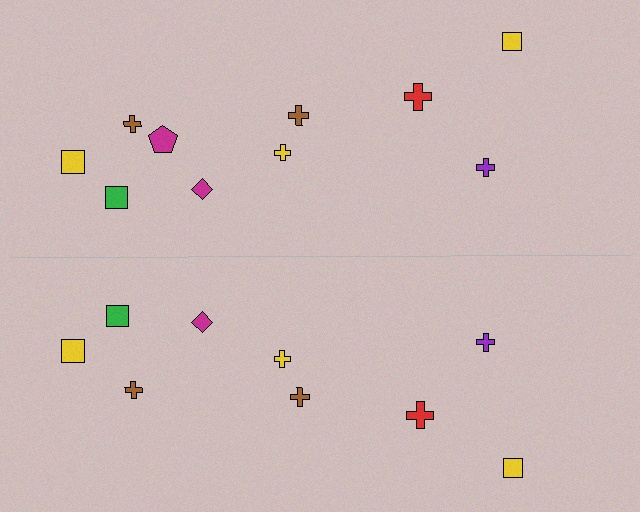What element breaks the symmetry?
A magenta pentagon is missing from the bottom side.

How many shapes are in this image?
There are 19 shapes in this image.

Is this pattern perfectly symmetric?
No, the pattern is not perfectly symmetric. A magenta pentagon is missing from the bottom side.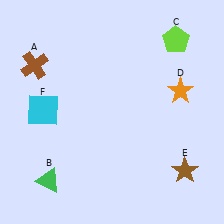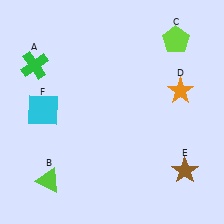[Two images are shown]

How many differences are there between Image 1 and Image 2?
There are 2 differences between the two images.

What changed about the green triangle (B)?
In Image 1, B is green. In Image 2, it changed to lime.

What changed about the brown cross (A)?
In Image 1, A is brown. In Image 2, it changed to green.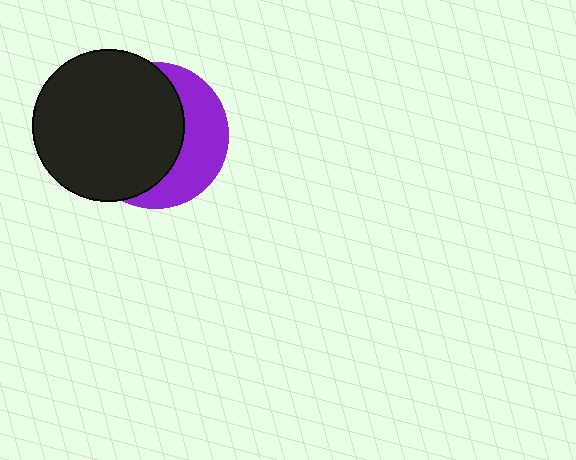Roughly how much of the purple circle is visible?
A small part of it is visible (roughly 38%).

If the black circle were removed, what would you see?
You would see the complete purple circle.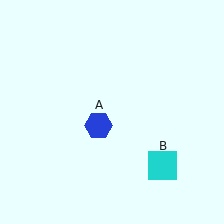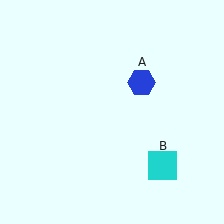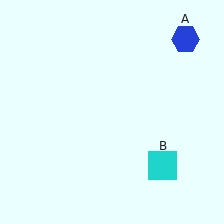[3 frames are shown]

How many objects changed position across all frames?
1 object changed position: blue hexagon (object A).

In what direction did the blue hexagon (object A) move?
The blue hexagon (object A) moved up and to the right.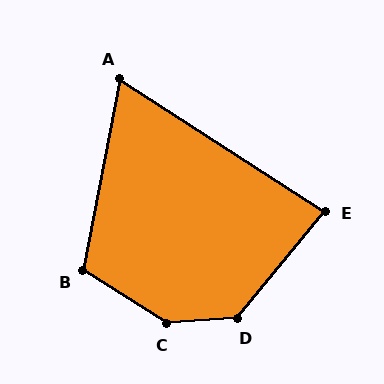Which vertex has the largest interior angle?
C, at approximately 143 degrees.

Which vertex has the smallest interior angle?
A, at approximately 68 degrees.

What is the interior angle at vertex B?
Approximately 112 degrees (obtuse).